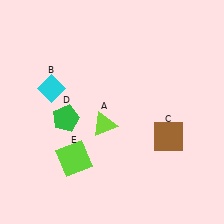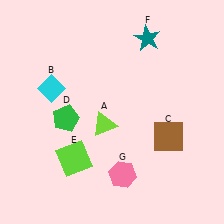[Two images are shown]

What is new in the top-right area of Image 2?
A teal star (F) was added in the top-right area of Image 2.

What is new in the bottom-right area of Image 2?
A pink hexagon (G) was added in the bottom-right area of Image 2.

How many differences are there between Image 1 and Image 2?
There are 2 differences between the two images.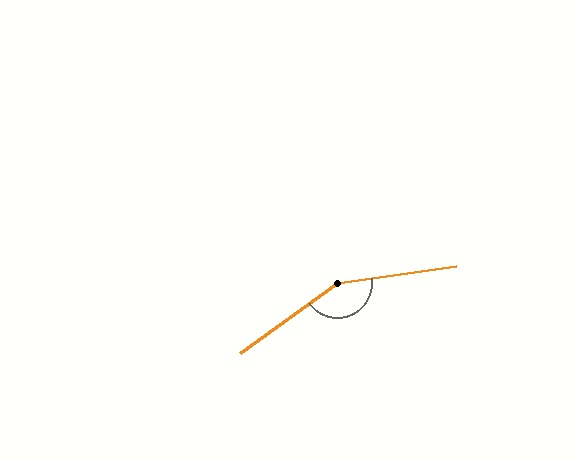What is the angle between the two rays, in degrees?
Approximately 152 degrees.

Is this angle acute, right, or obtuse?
It is obtuse.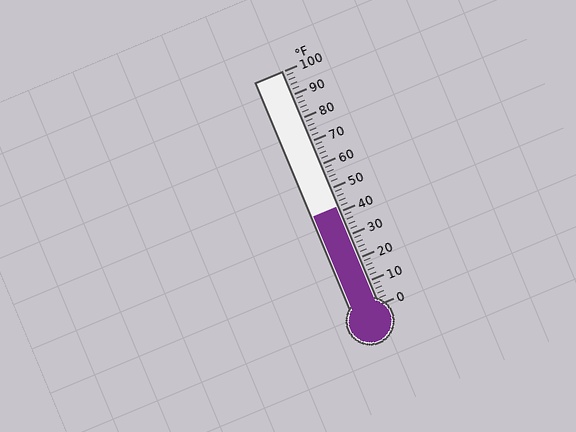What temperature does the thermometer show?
The thermometer shows approximately 42°F.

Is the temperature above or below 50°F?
The temperature is below 50°F.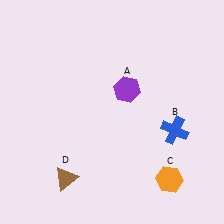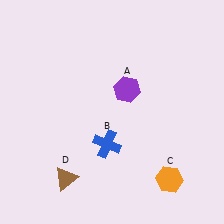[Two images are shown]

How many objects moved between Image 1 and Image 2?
1 object moved between the two images.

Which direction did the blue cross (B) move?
The blue cross (B) moved left.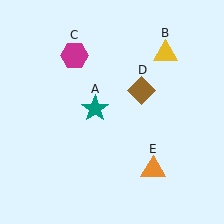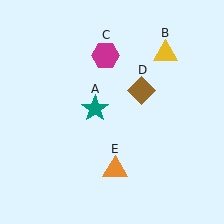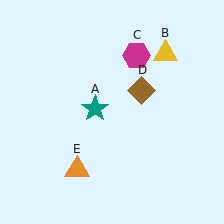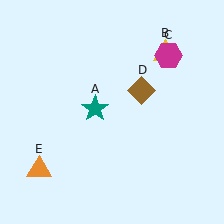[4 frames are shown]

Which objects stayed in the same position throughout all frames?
Teal star (object A) and yellow triangle (object B) and brown diamond (object D) remained stationary.